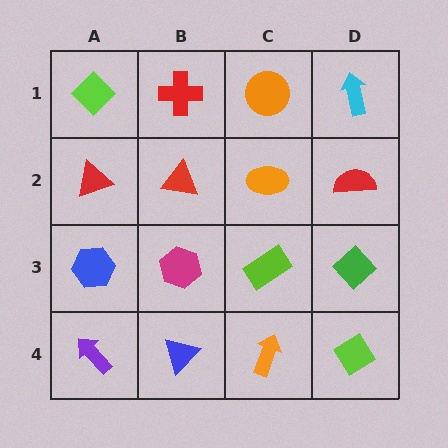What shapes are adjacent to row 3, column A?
A red triangle (row 2, column A), a purple arrow (row 4, column A), a magenta hexagon (row 3, column B).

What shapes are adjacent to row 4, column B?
A magenta hexagon (row 3, column B), a purple arrow (row 4, column A), an orange arrow (row 4, column C).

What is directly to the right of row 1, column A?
A red cross.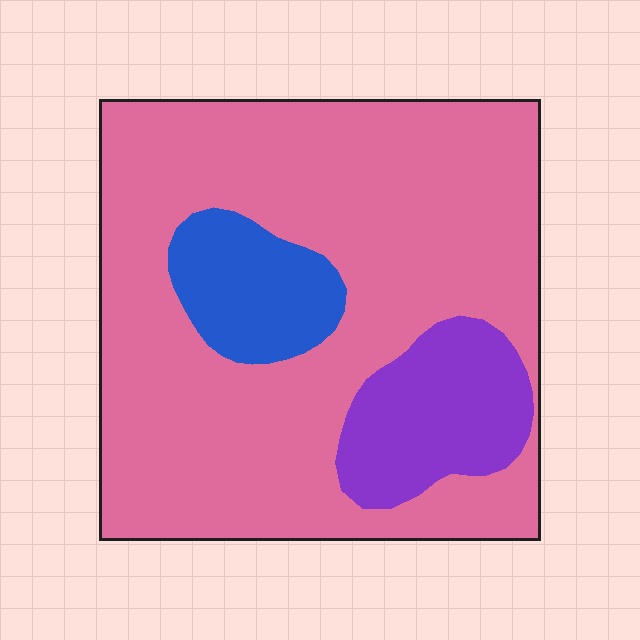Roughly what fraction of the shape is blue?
Blue covers roughly 10% of the shape.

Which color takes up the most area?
Pink, at roughly 75%.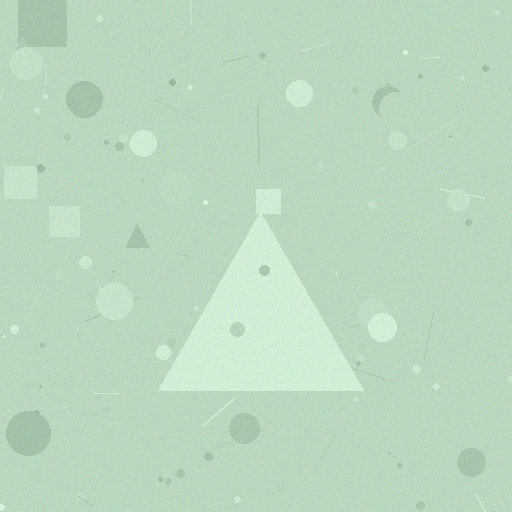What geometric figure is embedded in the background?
A triangle is embedded in the background.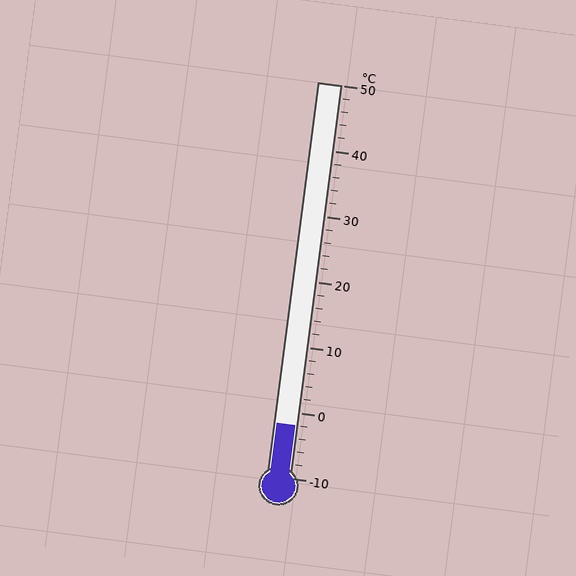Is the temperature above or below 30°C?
The temperature is below 30°C.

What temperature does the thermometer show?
The thermometer shows approximately -2°C.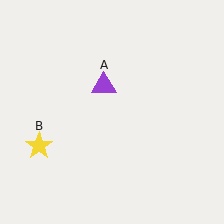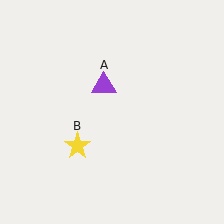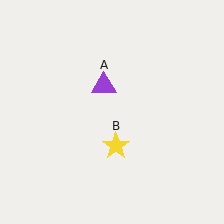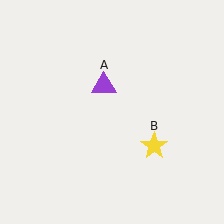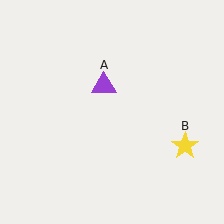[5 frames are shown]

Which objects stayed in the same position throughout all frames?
Purple triangle (object A) remained stationary.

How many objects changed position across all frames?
1 object changed position: yellow star (object B).